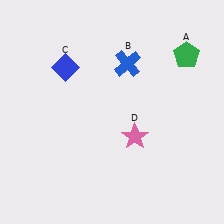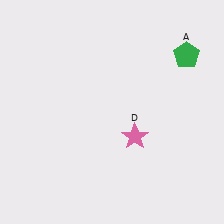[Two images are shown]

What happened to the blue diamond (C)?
The blue diamond (C) was removed in Image 2. It was in the top-left area of Image 1.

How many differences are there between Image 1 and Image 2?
There are 2 differences between the two images.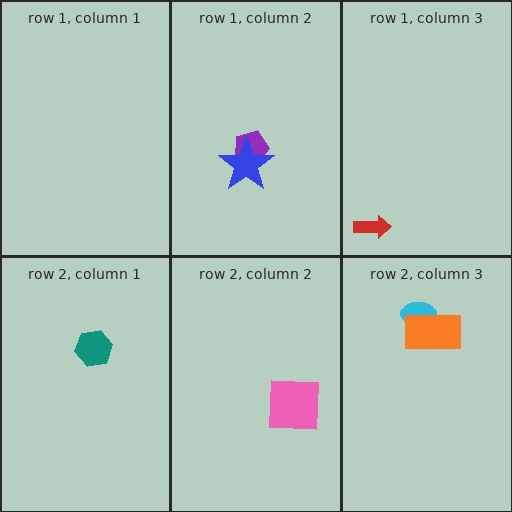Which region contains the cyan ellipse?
The row 2, column 3 region.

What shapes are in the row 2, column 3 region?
The cyan ellipse, the orange rectangle.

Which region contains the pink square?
The row 2, column 2 region.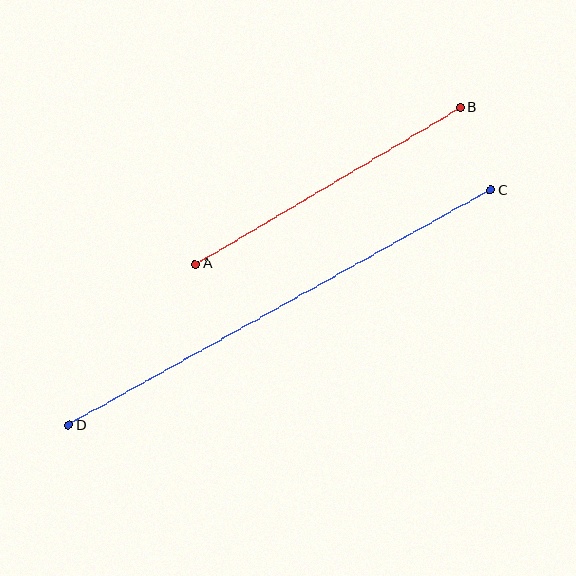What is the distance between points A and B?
The distance is approximately 308 pixels.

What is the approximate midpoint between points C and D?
The midpoint is at approximately (280, 307) pixels.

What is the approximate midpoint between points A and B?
The midpoint is at approximately (328, 186) pixels.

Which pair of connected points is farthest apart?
Points C and D are farthest apart.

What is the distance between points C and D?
The distance is approximately 484 pixels.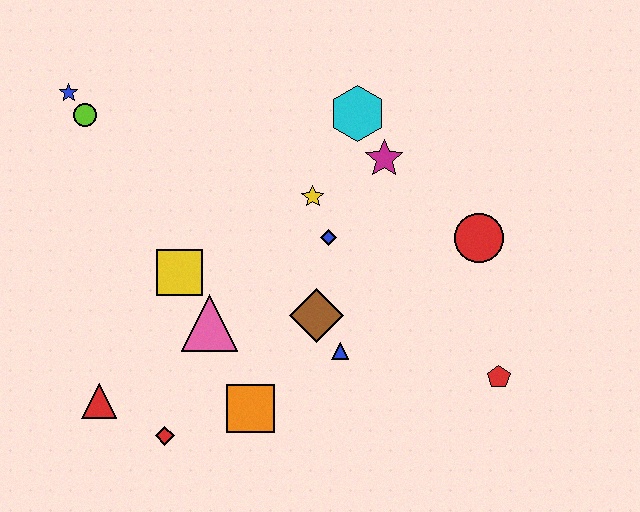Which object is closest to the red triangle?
The red diamond is closest to the red triangle.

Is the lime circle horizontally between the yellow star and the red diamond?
No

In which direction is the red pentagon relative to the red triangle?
The red pentagon is to the right of the red triangle.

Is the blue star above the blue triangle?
Yes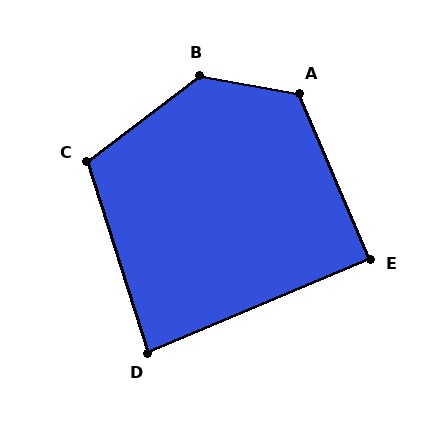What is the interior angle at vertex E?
Approximately 90 degrees (approximately right).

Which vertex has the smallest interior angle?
D, at approximately 85 degrees.